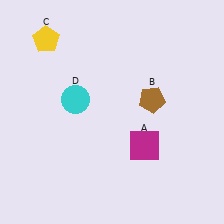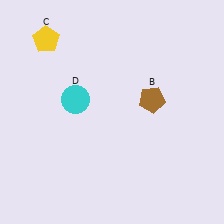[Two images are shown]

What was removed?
The magenta square (A) was removed in Image 2.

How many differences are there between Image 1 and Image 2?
There is 1 difference between the two images.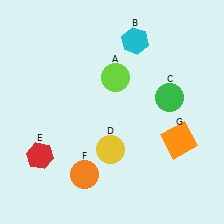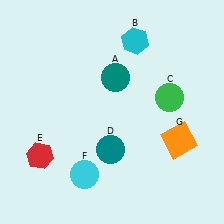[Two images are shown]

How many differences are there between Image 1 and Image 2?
There are 3 differences between the two images.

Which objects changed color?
A changed from lime to teal. D changed from yellow to teal. F changed from orange to cyan.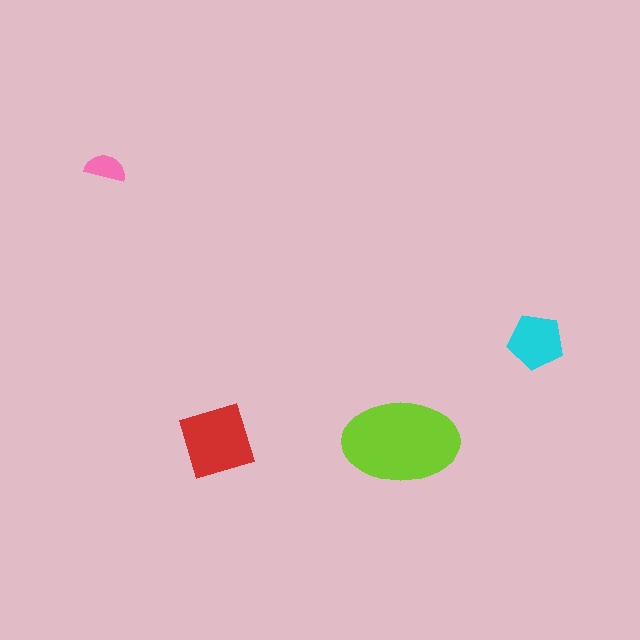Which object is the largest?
The lime ellipse.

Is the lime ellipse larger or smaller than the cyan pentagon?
Larger.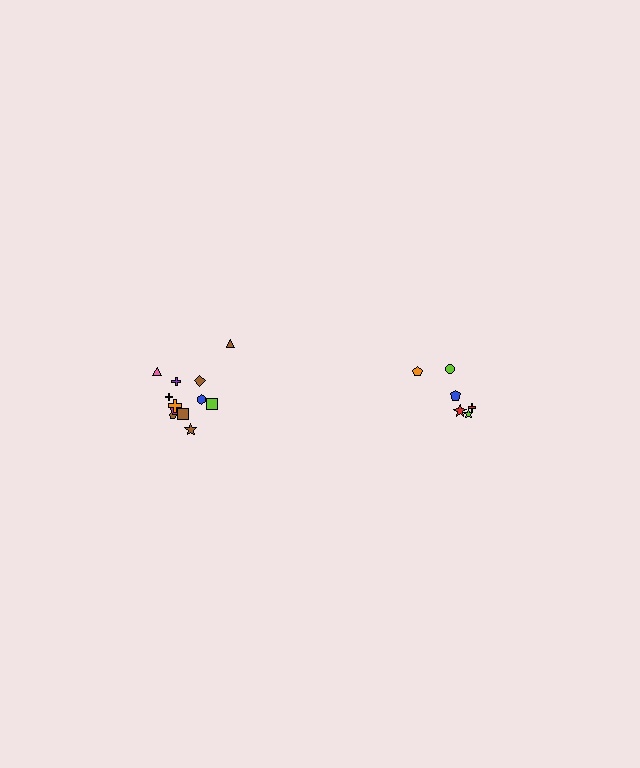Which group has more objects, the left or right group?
The left group.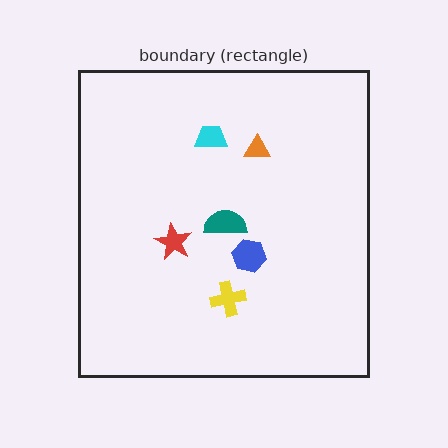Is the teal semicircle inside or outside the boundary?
Inside.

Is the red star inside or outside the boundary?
Inside.